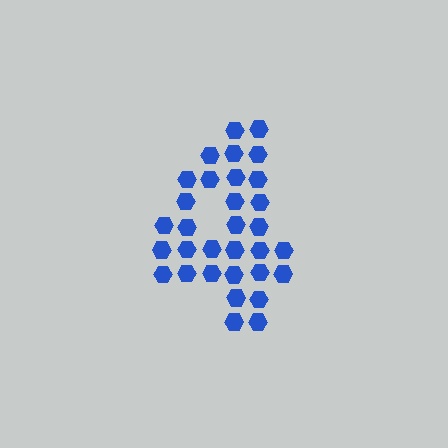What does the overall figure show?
The overall figure shows the digit 4.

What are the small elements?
The small elements are hexagons.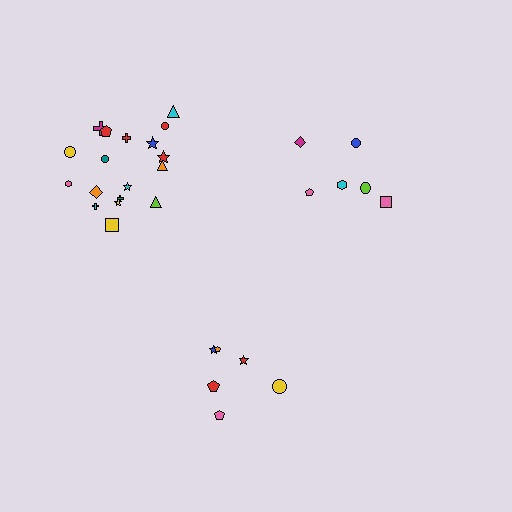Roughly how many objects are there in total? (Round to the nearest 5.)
Roughly 30 objects in total.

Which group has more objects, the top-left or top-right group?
The top-left group.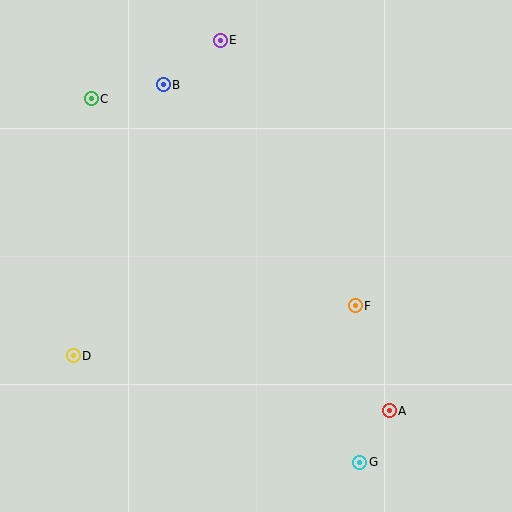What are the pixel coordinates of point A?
Point A is at (389, 411).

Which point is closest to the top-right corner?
Point E is closest to the top-right corner.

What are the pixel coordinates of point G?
Point G is at (360, 462).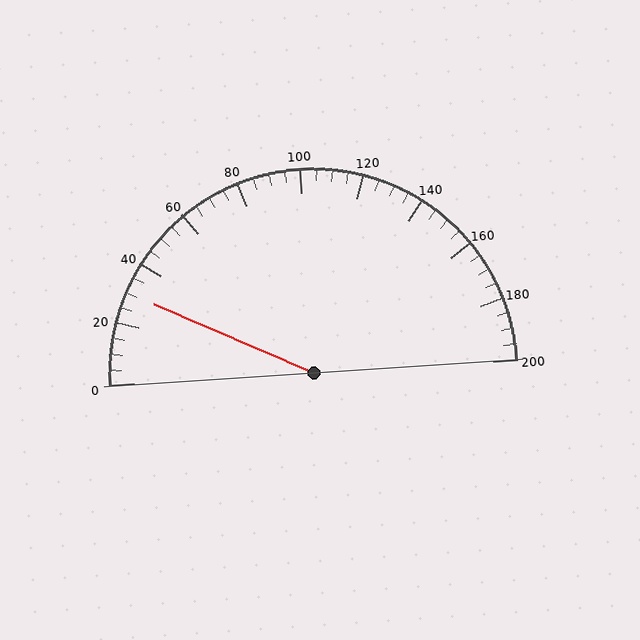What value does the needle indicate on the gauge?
The needle indicates approximately 30.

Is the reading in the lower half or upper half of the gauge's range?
The reading is in the lower half of the range (0 to 200).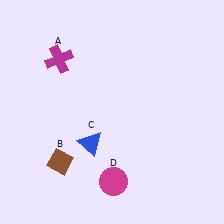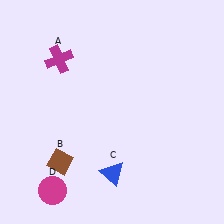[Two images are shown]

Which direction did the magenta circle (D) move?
The magenta circle (D) moved left.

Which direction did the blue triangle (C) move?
The blue triangle (C) moved down.